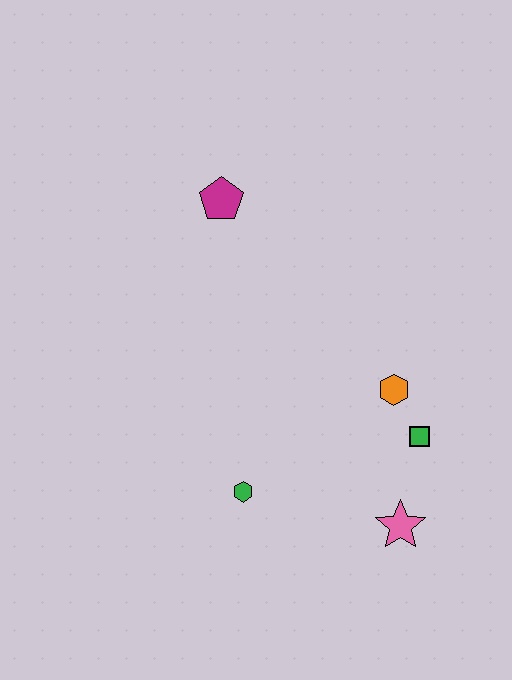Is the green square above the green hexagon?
Yes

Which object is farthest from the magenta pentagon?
The pink star is farthest from the magenta pentagon.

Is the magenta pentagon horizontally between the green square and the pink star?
No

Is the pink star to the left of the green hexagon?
No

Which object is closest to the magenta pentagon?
The orange hexagon is closest to the magenta pentagon.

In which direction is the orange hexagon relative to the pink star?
The orange hexagon is above the pink star.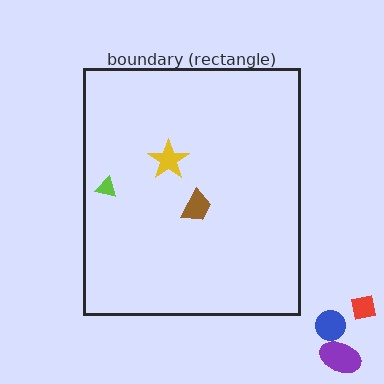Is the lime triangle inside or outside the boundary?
Inside.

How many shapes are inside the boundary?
3 inside, 3 outside.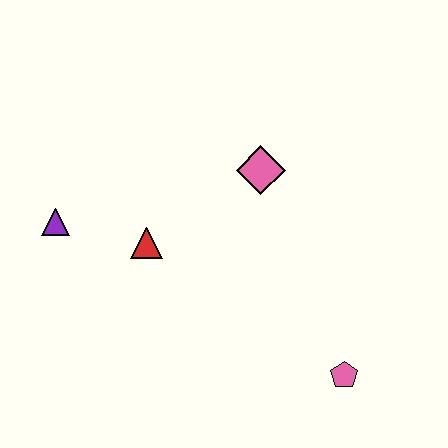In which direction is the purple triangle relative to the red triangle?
The purple triangle is to the left of the red triangle.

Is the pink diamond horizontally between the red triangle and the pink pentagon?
Yes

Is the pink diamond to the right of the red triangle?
Yes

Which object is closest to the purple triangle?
The red triangle is closest to the purple triangle.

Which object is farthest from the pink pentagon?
The purple triangle is farthest from the pink pentagon.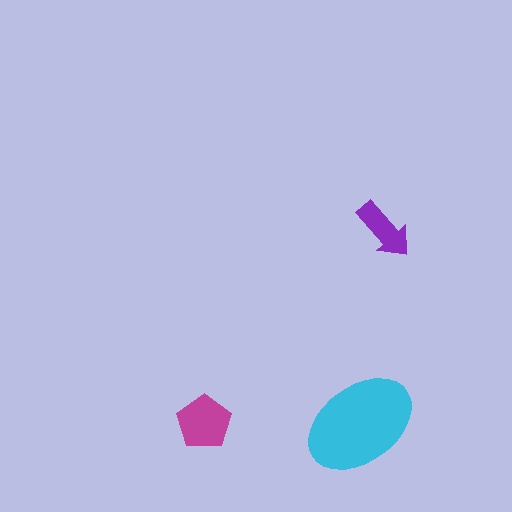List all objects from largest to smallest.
The cyan ellipse, the magenta pentagon, the purple arrow.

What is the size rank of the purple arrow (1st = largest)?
3rd.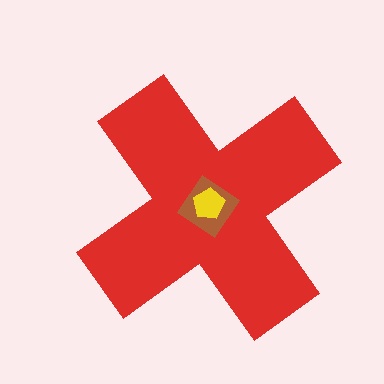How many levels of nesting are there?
3.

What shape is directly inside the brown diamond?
The yellow pentagon.